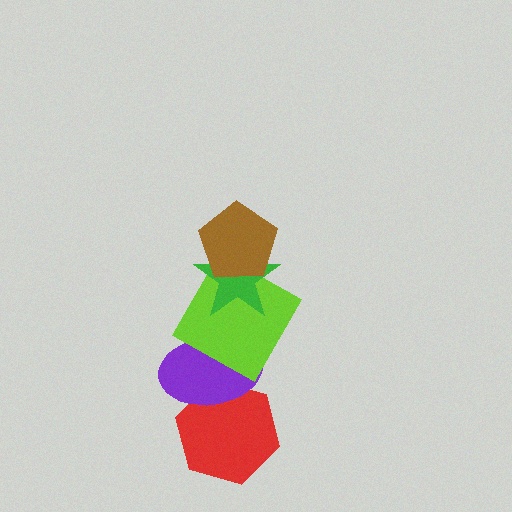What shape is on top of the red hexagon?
The purple ellipse is on top of the red hexagon.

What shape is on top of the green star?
The brown pentagon is on top of the green star.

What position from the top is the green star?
The green star is 2nd from the top.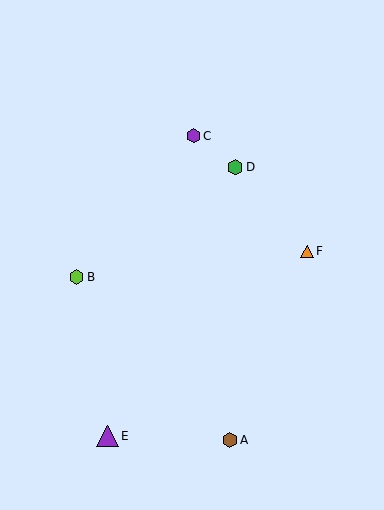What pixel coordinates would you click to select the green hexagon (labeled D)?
Click at (235, 167) to select the green hexagon D.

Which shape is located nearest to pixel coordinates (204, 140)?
The purple hexagon (labeled C) at (193, 136) is nearest to that location.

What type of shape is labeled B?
Shape B is a lime hexagon.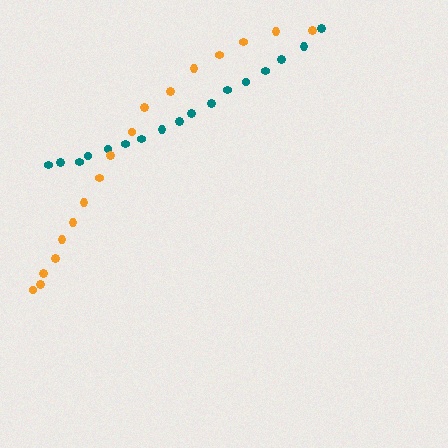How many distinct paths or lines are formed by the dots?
There are 2 distinct paths.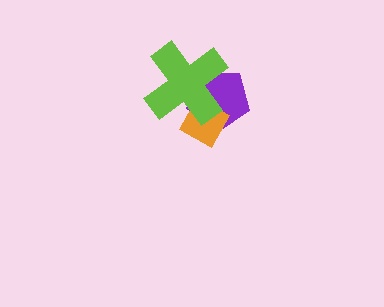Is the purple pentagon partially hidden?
Yes, it is partially covered by another shape.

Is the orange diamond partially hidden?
Yes, it is partially covered by another shape.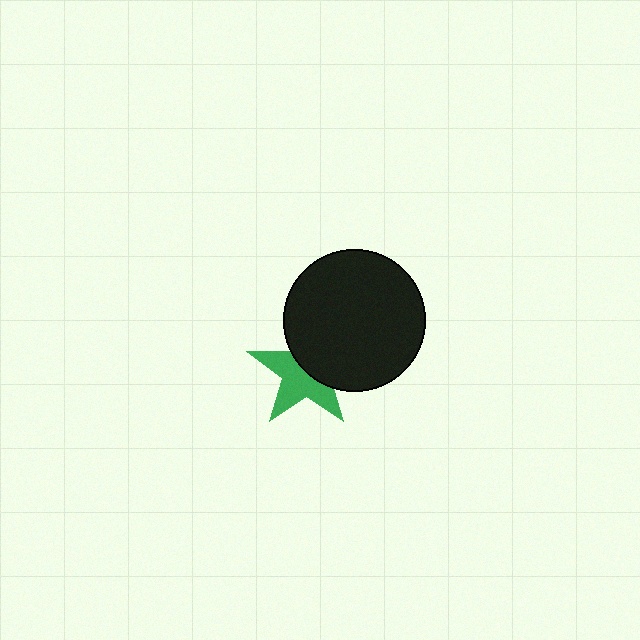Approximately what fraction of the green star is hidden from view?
Roughly 45% of the green star is hidden behind the black circle.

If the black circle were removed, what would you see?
You would see the complete green star.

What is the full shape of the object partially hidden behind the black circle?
The partially hidden object is a green star.